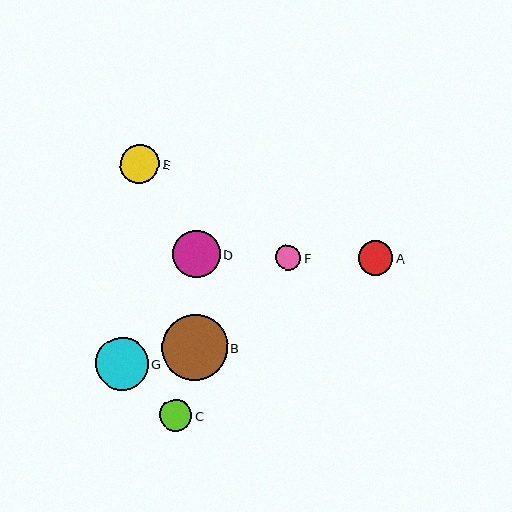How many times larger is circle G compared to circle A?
Circle G is approximately 1.5 times the size of circle A.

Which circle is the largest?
Circle B is the largest with a size of approximately 66 pixels.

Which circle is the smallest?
Circle F is the smallest with a size of approximately 25 pixels.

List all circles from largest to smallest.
From largest to smallest: B, G, D, E, A, C, F.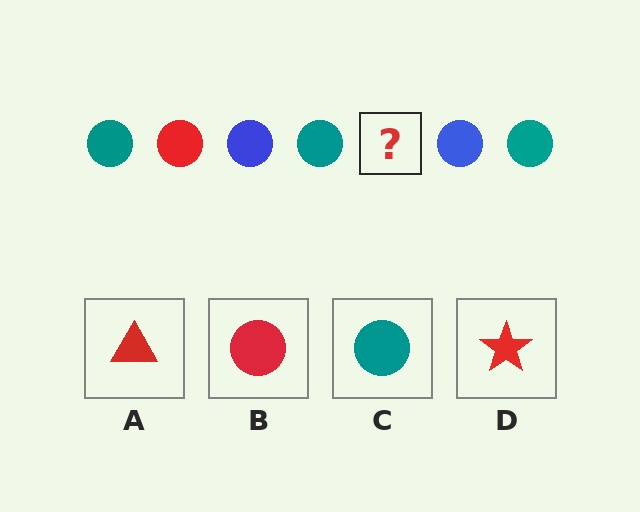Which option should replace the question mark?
Option B.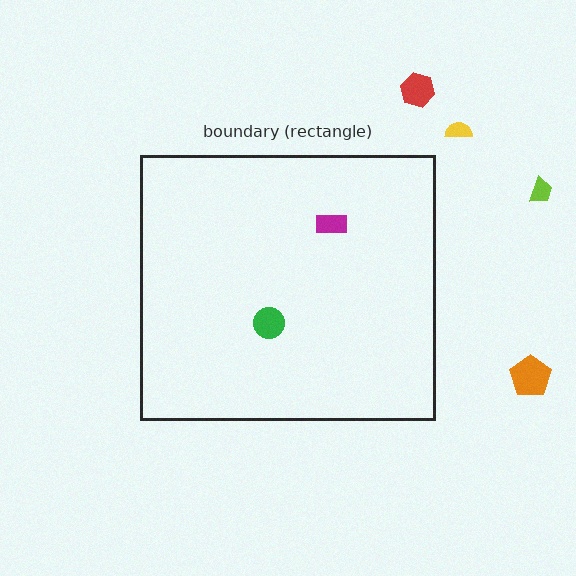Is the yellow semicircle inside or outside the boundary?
Outside.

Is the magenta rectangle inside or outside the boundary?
Inside.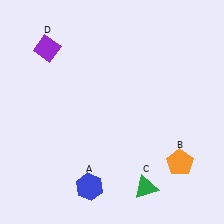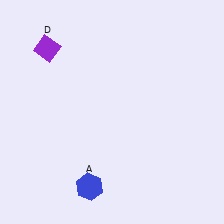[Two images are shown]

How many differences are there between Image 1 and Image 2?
There are 2 differences between the two images.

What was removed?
The green triangle (C), the orange pentagon (B) were removed in Image 2.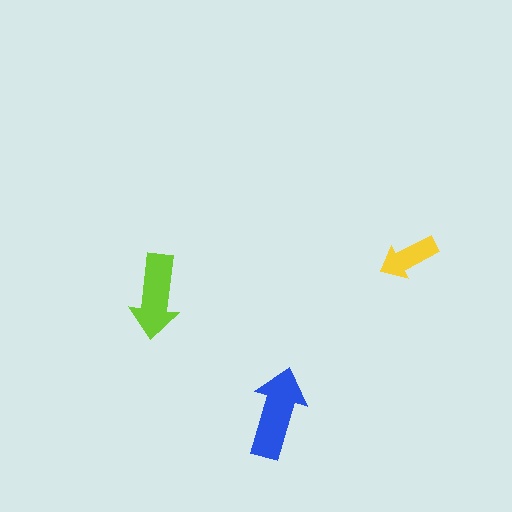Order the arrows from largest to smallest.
the blue one, the lime one, the yellow one.